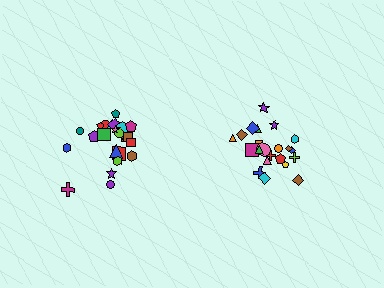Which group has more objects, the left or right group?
The left group.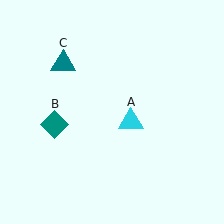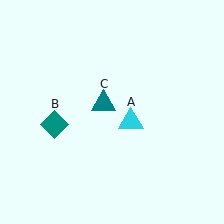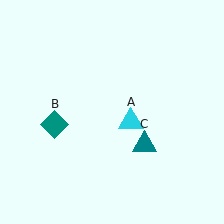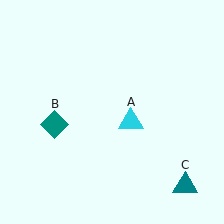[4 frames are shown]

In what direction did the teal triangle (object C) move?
The teal triangle (object C) moved down and to the right.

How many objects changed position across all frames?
1 object changed position: teal triangle (object C).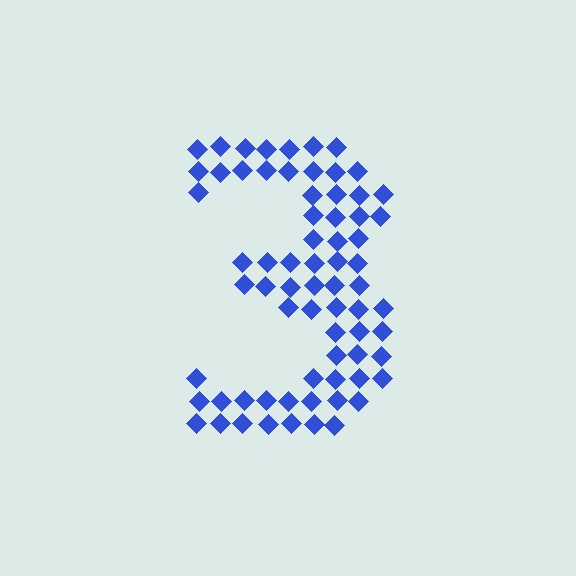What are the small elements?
The small elements are diamonds.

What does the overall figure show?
The overall figure shows the digit 3.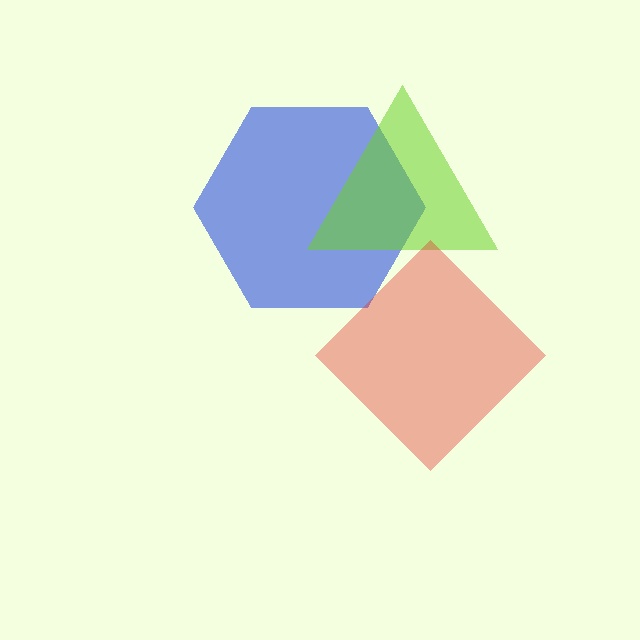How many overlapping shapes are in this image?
There are 3 overlapping shapes in the image.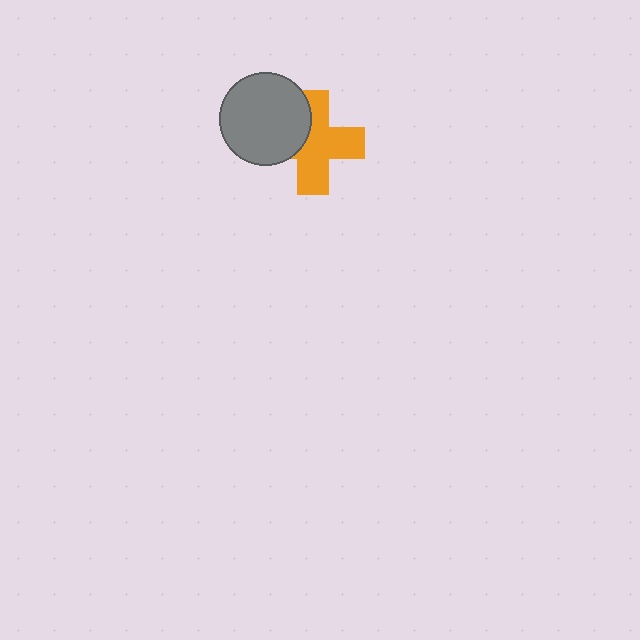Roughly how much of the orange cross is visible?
Most of it is visible (roughly 69%).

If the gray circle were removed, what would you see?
You would see the complete orange cross.